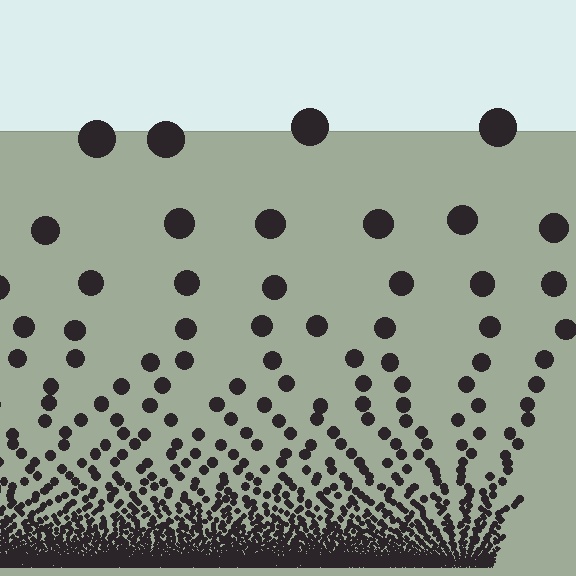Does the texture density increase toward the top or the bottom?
Density increases toward the bottom.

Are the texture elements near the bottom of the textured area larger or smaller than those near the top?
Smaller. The gradient is inverted — elements near the bottom are smaller and denser.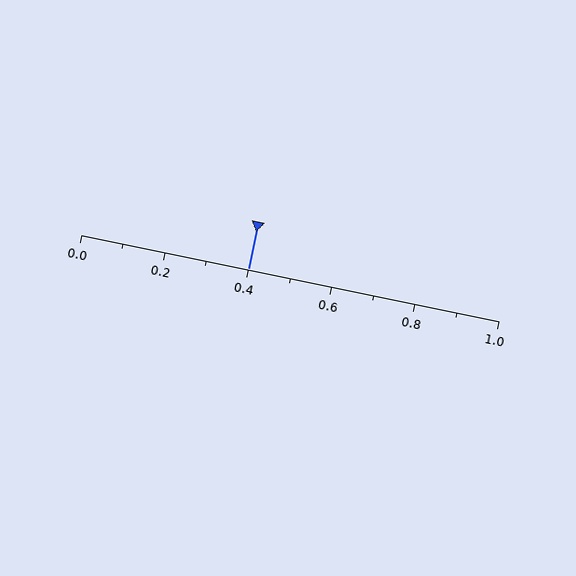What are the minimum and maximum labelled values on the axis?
The axis runs from 0.0 to 1.0.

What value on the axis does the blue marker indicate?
The marker indicates approximately 0.4.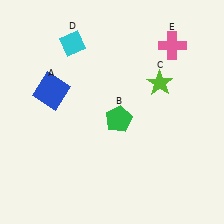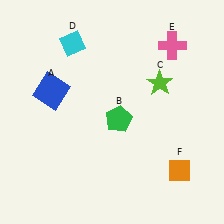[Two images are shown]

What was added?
An orange diamond (F) was added in Image 2.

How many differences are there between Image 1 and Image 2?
There is 1 difference between the two images.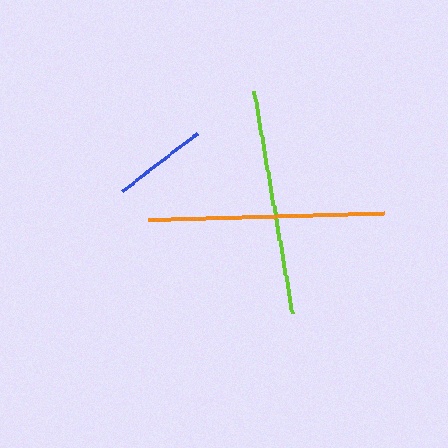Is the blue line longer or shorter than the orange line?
The orange line is longer than the blue line.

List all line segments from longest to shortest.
From longest to shortest: orange, lime, blue.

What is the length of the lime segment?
The lime segment is approximately 226 pixels long.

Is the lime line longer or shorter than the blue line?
The lime line is longer than the blue line.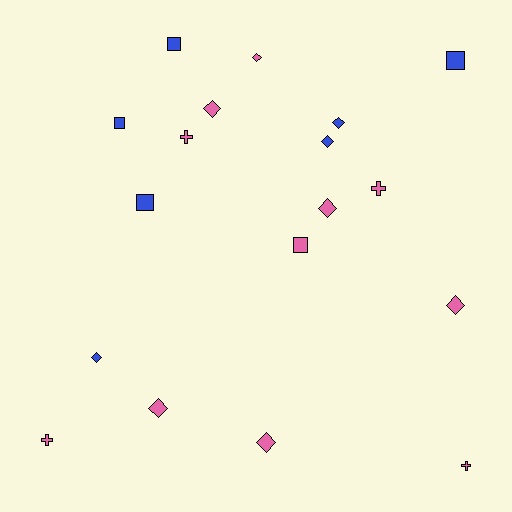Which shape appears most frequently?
Diamond, with 9 objects.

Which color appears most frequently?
Pink, with 11 objects.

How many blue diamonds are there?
There are 3 blue diamonds.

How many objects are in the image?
There are 18 objects.